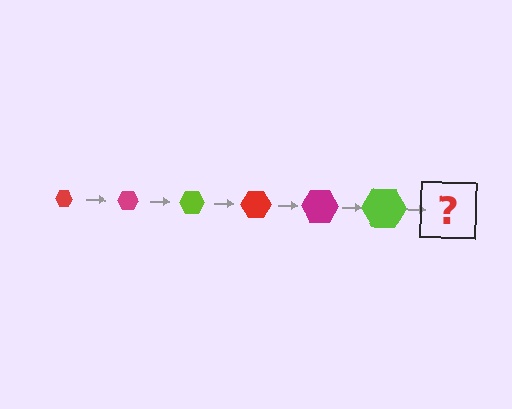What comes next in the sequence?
The next element should be a red hexagon, larger than the previous one.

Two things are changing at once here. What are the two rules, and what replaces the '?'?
The two rules are that the hexagon grows larger each step and the color cycles through red, magenta, and lime. The '?' should be a red hexagon, larger than the previous one.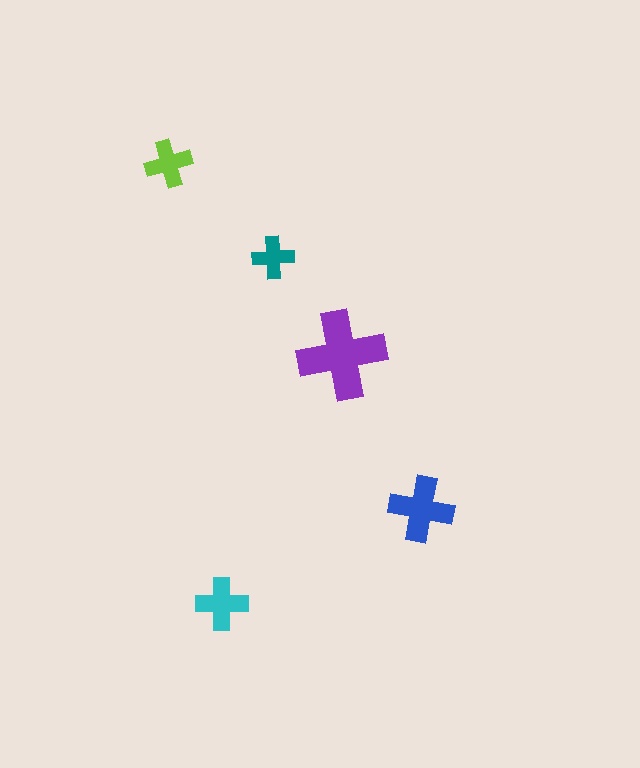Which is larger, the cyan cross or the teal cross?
The cyan one.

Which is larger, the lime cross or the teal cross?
The lime one.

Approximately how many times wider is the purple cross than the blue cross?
About 1.5 times wider.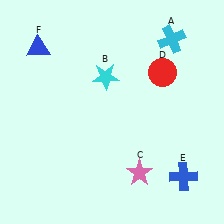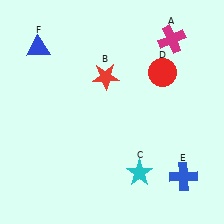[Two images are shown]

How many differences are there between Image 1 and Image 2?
There are 3 differences between the two images.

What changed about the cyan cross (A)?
In Image 1, A is cyan. In Image 2, it changed to magenta.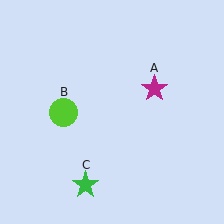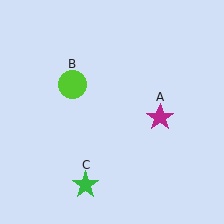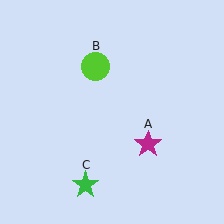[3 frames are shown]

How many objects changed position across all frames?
2 objects changed position: magenta star (object A), lime circle (object B).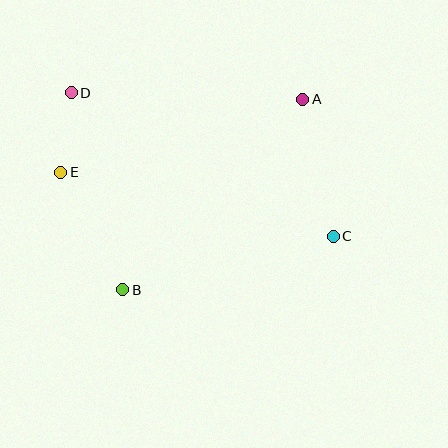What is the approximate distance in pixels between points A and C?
The distance between A and C is approximately 140 pixels.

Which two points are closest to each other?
Points D and E are closest to each other.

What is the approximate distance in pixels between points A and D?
The distance between A and D is approximately 231 pixels.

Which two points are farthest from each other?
Points C and D are farthest from each other.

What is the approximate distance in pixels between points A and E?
The distance between A and E is approximately 253 pixels.